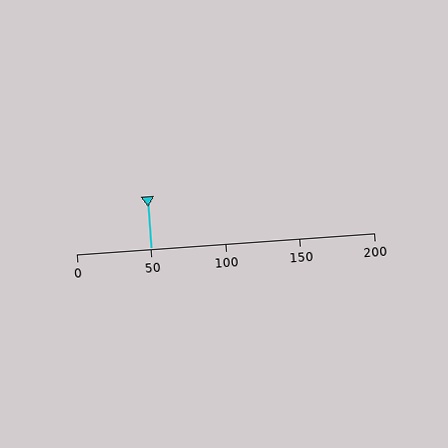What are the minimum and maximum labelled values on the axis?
The axis runs from 0 to 200.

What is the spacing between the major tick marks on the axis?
The major ticks are spaced 50 apart.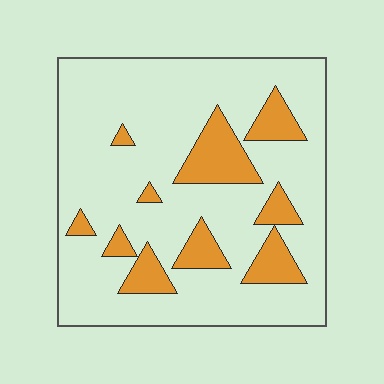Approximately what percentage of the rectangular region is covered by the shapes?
Approximately 20%.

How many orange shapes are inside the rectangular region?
10.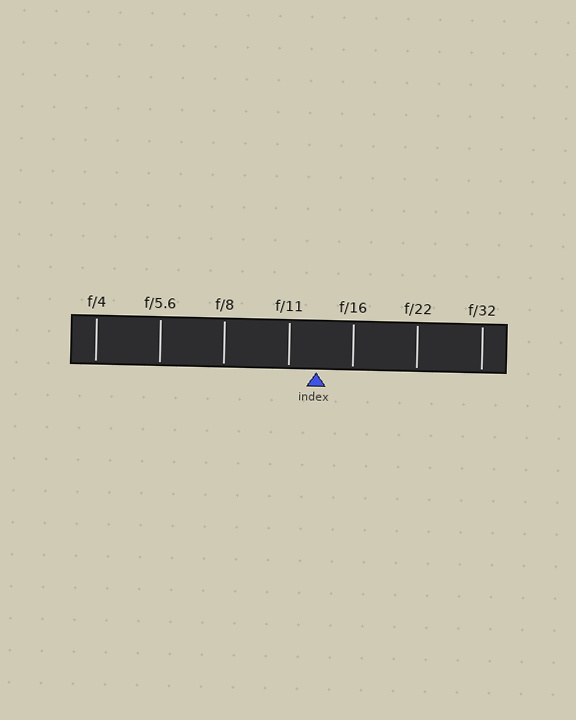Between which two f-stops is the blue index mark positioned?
The index mark is between f/11 and f/16.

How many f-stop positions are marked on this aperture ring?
There are 7 f-stop positions marked.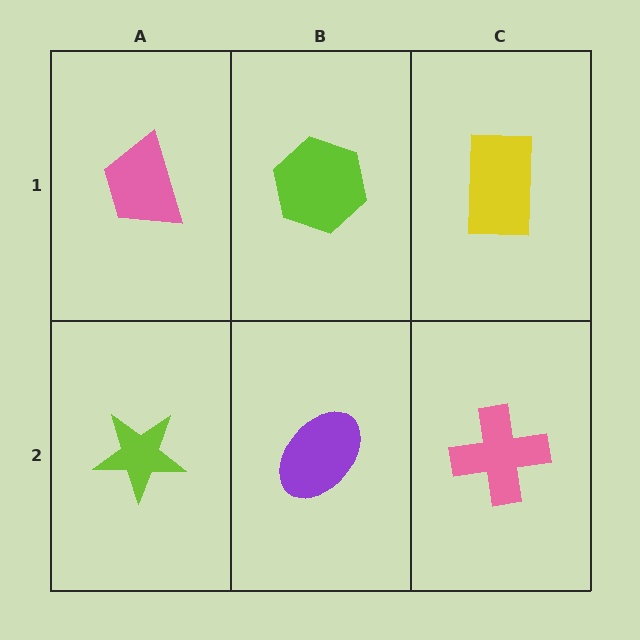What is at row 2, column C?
A pink cross.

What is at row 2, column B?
A purple ellipse.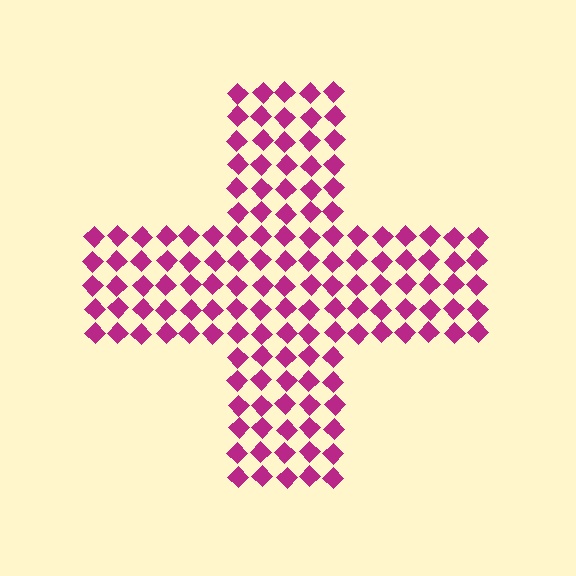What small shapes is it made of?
It is made of small diamonds.